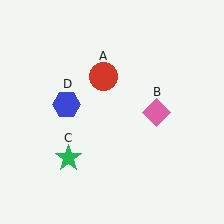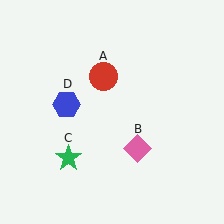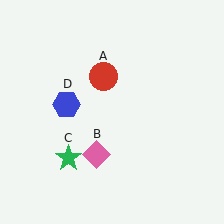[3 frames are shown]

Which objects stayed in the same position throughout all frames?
Red circle (object A) and green star (object C) and blue hexagon (object D) remained stationary.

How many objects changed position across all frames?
1 object changed position: pink diamond (object B).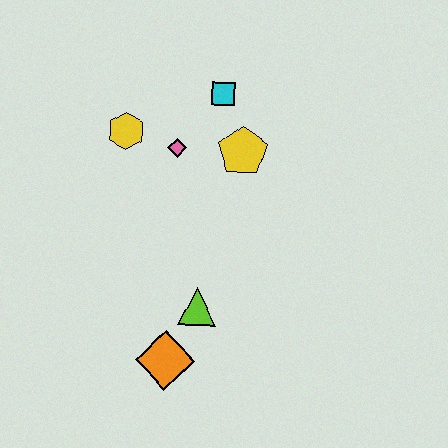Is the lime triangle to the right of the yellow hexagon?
Yes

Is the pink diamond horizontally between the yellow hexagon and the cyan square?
Yes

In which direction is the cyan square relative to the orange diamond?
The cyan square is above the orange diamond.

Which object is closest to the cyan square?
The yellow pentagon is closest to the cyan square.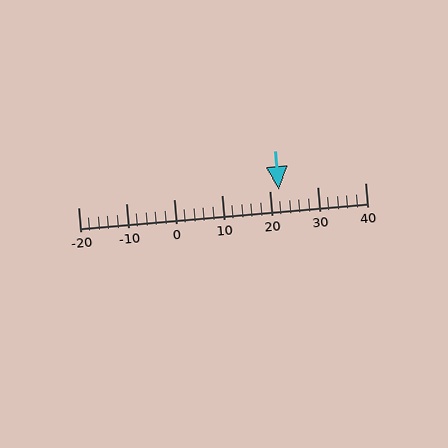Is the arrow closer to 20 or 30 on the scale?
The arrow is closer to 20.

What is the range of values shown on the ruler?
The ruler shows values from -20 to 40.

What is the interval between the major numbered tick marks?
The major tick marks are spaced 10 units apart.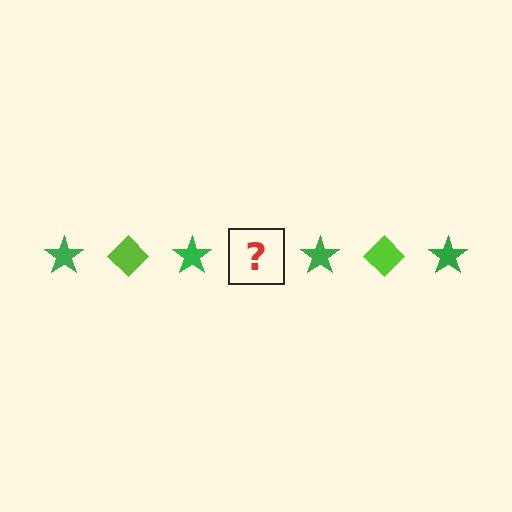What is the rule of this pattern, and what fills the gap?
The rule is that the pattern alternates between green star and lime diamond. The gap should be filled with a lime diamond.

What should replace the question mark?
The question mark should be replaced with a lime diamond.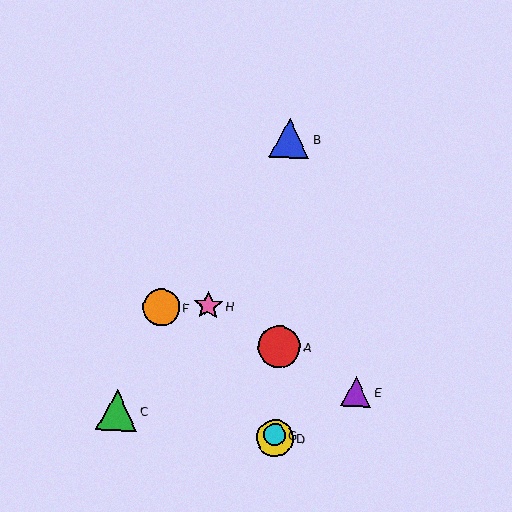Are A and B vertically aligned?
Yes, both are at x≈279.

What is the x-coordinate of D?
Object D is at x≈275.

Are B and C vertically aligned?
No, B is at x≈290 and C is at x≈117.